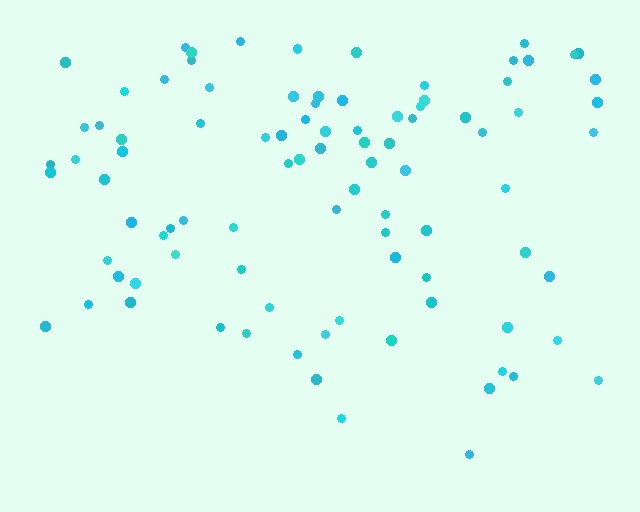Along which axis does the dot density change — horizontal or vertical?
Vertical.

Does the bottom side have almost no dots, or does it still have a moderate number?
Still a moderate number, just noticeably fewer than the top.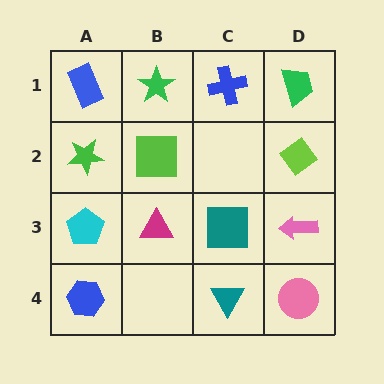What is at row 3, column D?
A pink arrow.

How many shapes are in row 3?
4 shapes.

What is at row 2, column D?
A lime diamond.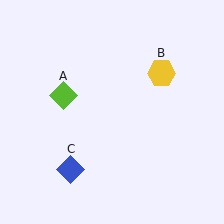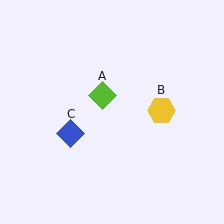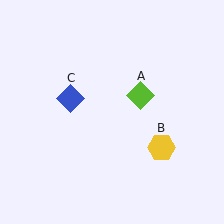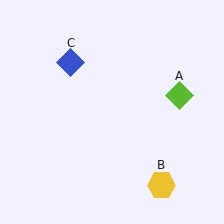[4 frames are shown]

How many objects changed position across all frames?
3 objects changed position: lime diamond (object A), yellow hexagon (object B), blue diamond (object C).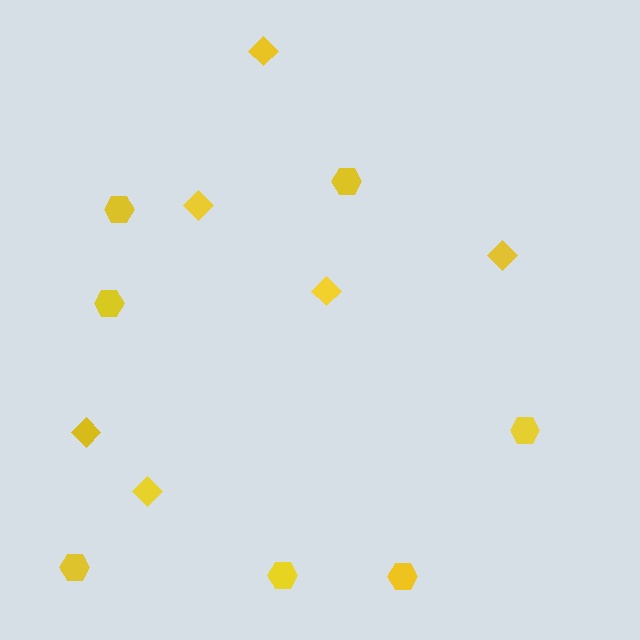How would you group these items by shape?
There are 2 groups: one group of hexagons (7) and one group of diamonds (6).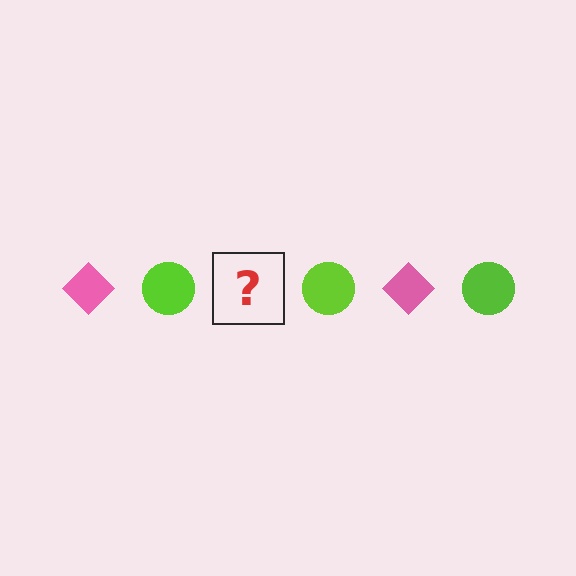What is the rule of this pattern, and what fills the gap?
The rule is that the pattern alternates between pink diamond and lime circle. The gap should be filled with a pink diamond.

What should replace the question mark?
The question mark should be replaced with a pink diamond.